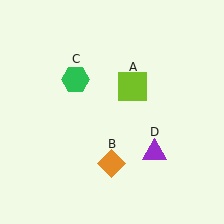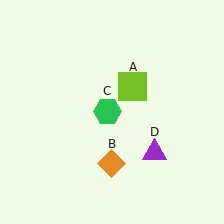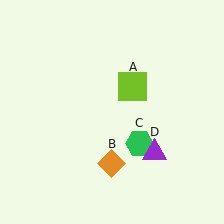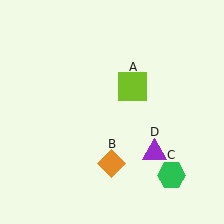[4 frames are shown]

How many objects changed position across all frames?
1 object changed position: green hexagon (object C).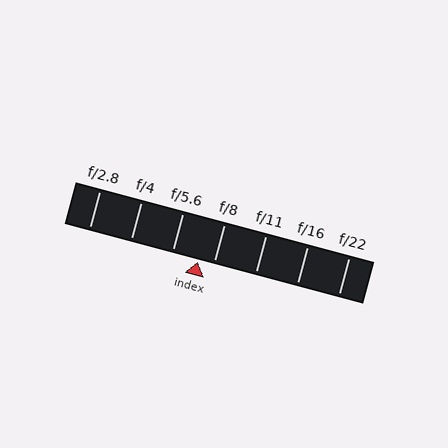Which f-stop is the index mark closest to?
The index mark is closest to f/8.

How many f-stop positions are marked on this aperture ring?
There are 7 f-stop positions marked.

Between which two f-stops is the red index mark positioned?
The index mark is between f/5.6 and f/8.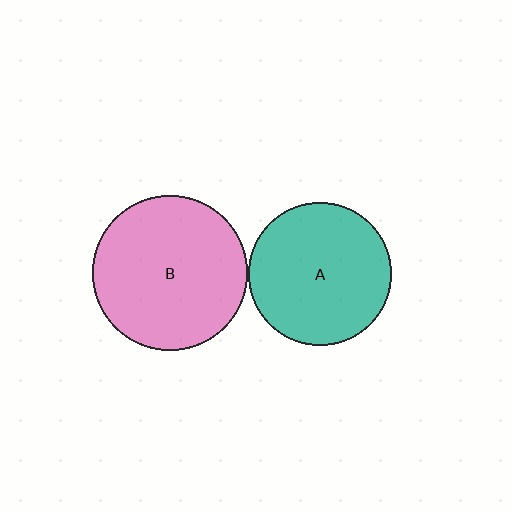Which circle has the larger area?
Circle B (pink).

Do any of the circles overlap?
No, none of the circles overlap.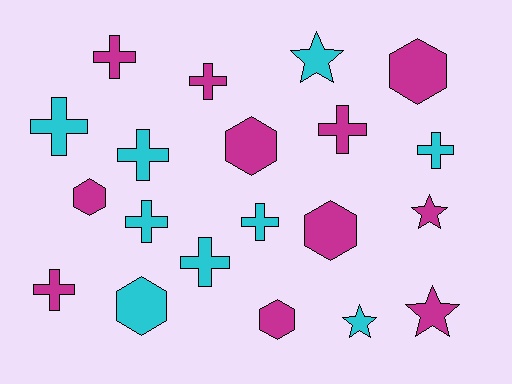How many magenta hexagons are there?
There are 5 magenta hexagons.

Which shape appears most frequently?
Cross, with 10 objects.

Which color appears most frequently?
Magenta, with 11 objects.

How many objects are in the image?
There are 20 objects.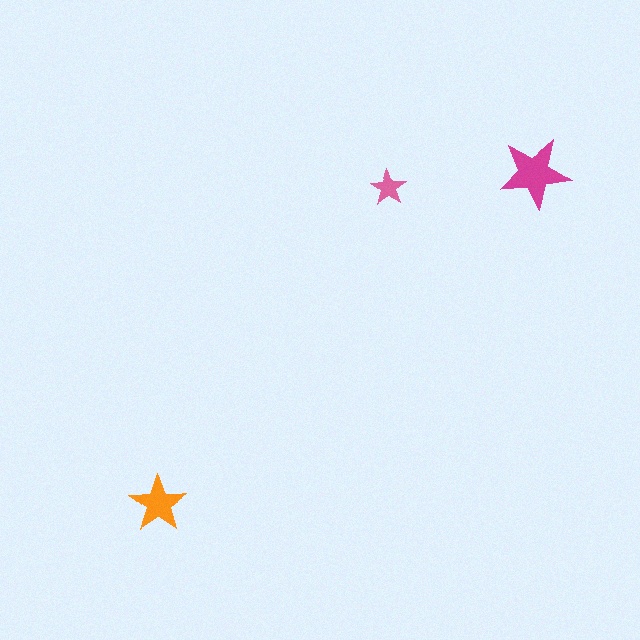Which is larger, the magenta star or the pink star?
The magenta one.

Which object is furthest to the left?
The orange star is leftmost.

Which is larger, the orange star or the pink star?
The orange one.